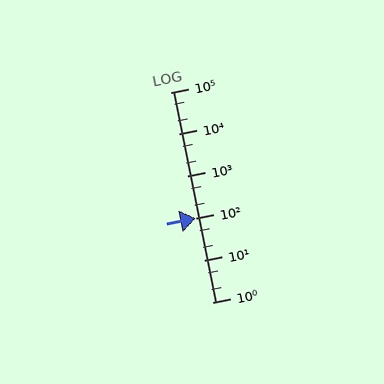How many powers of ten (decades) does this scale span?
The scale spans 5 decades, from 1 to 100000.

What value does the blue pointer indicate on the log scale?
The pointer indicates approximately 98.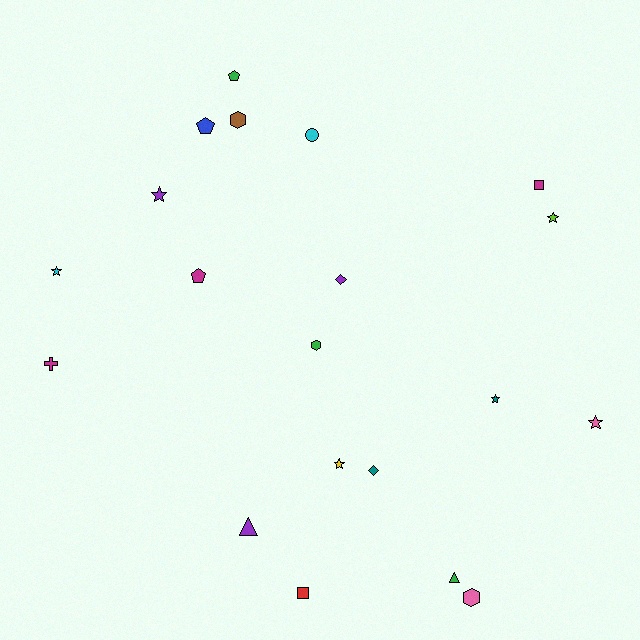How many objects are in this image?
There are 20 objects.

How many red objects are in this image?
There is 1 red object.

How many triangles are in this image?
There are 2 triangles.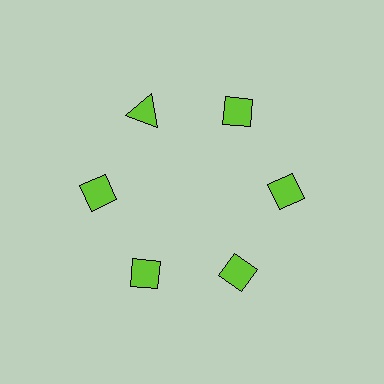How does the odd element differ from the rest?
It has a different shape: triangle instead of diamond.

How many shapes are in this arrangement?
There are 6 shapes arranged in a ring pattern.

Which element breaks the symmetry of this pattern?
The lime triangle at roughly the 11 o'clock position breaks the symmetry. All other shapes are lime diamonds.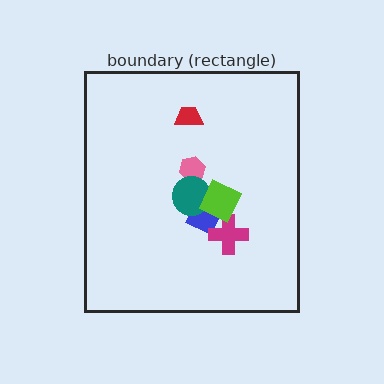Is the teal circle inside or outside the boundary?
Inside.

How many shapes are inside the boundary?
6 inside, 0 outside.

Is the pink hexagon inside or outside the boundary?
Inside.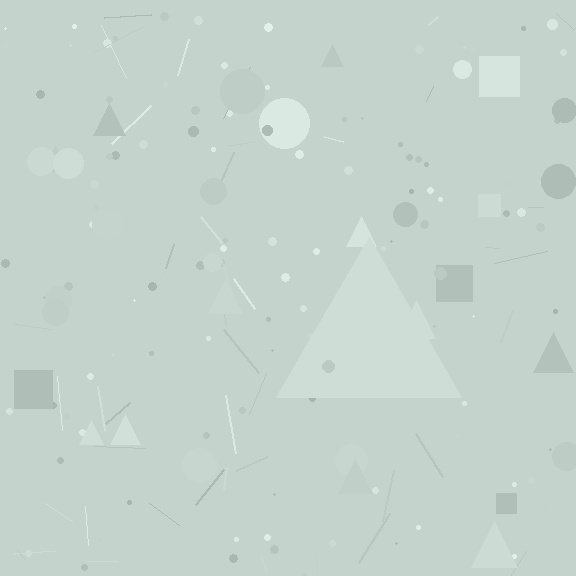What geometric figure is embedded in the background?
A triangle is embedded in the background.